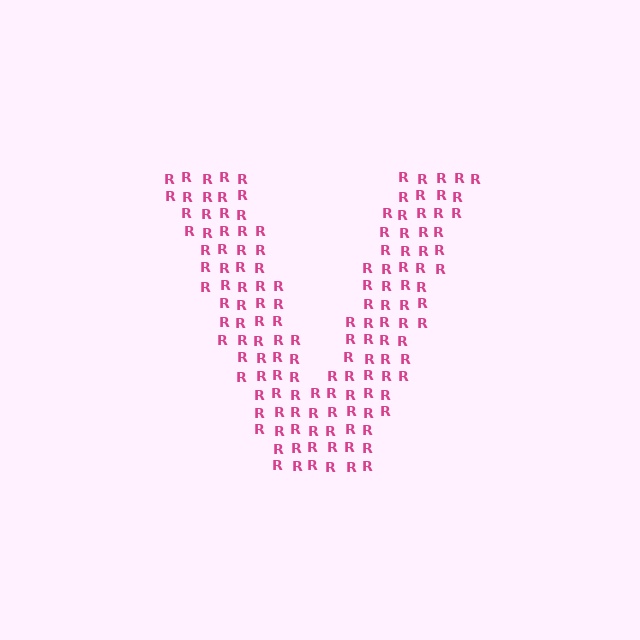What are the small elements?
The small elements are letter R's.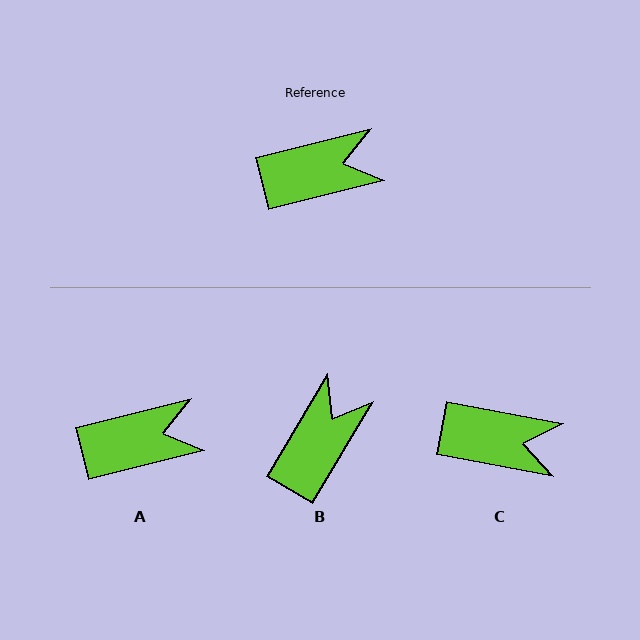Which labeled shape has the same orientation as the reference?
A.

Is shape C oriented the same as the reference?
No, it is off by about 25 degrees.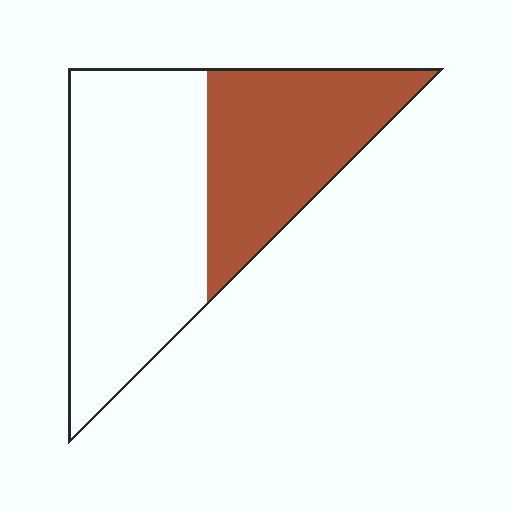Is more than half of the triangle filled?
No.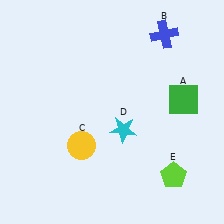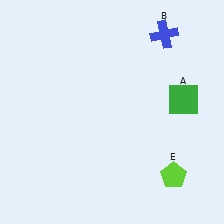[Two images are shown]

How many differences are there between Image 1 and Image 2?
There are 2 differences between the two images.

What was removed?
The yellow circle (C), the cyan star (D) were removed in Image 2.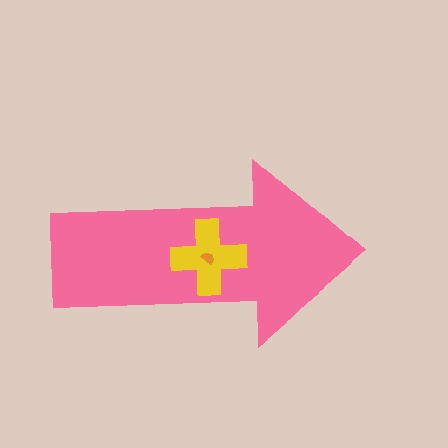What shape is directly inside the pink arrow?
The yellow cross.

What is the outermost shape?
The pink arrow.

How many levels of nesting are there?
3.